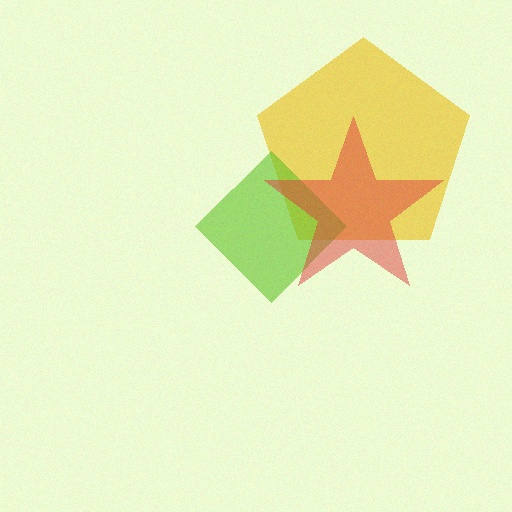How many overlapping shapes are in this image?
There are 3 overlapping shapes in the image.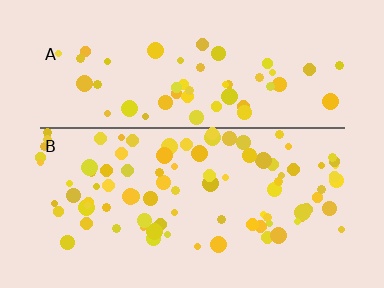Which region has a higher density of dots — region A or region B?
B (the bottom).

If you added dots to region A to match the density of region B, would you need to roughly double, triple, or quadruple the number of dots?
Approximately double.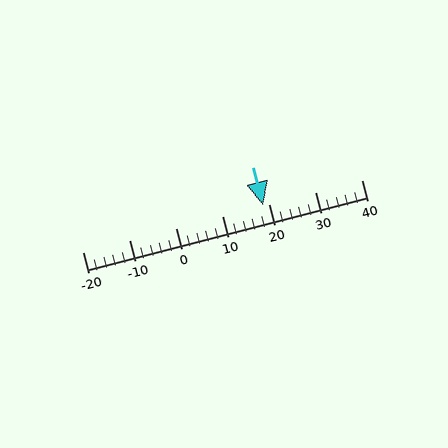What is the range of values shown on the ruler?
The ruler shows values from -20 to 40.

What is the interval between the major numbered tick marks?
The major tick marks are spaced 10 units apart.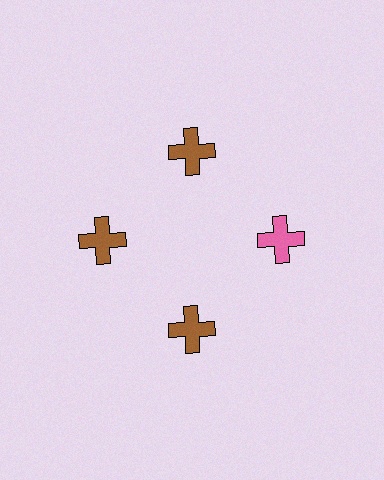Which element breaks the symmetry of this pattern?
The pink cross at roughly the 3 o'clock position breaks the symmetry. All other shapes are brown crosses.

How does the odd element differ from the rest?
It has a different color: pink instead of brown.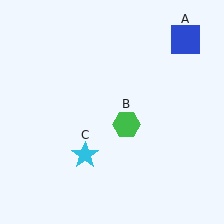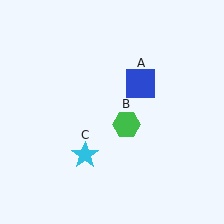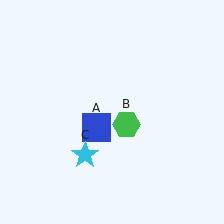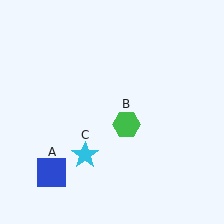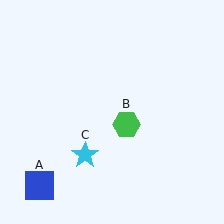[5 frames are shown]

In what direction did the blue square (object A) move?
The blue square (object A) moved down and to the left.